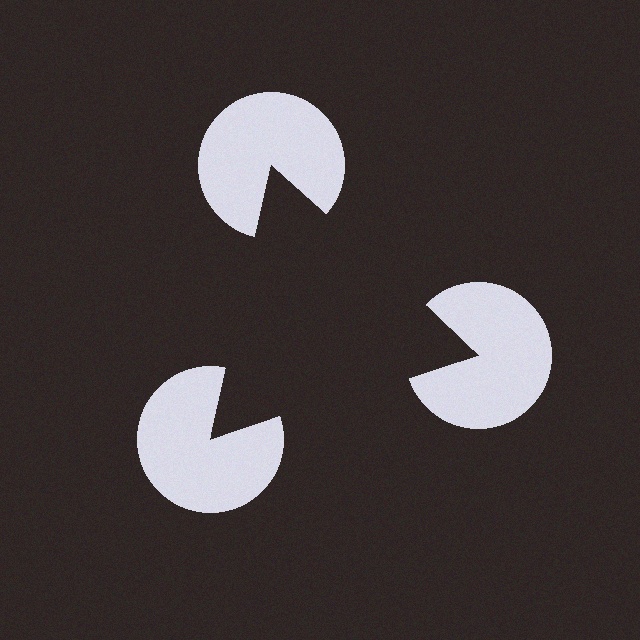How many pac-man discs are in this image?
There are 3 — one at each vertex of the illusory triangle.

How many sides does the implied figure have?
3 sides.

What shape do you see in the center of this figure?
An illusory triangle — its edges are inferred from the aligned wedge cuts in the pac-man discs, not physically drawn.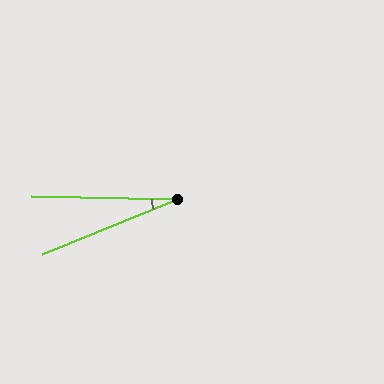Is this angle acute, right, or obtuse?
It is acute.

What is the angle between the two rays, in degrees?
Approximately 23 degrees.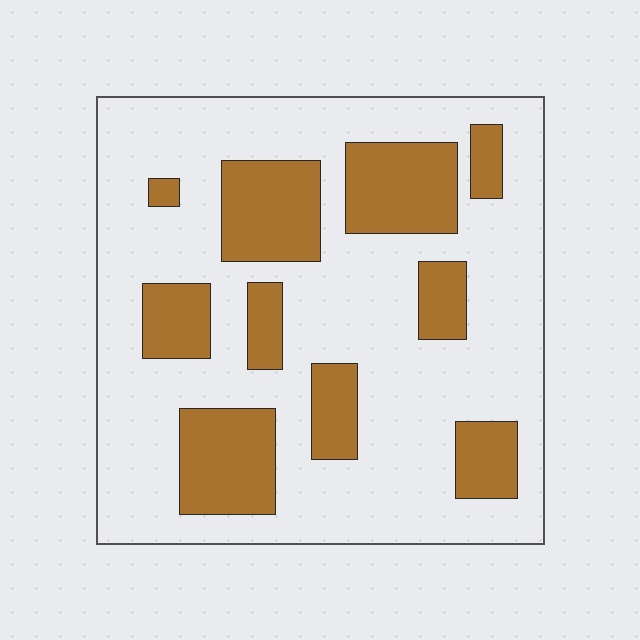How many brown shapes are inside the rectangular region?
10.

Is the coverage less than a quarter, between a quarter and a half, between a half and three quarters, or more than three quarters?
Between a quarter and a half.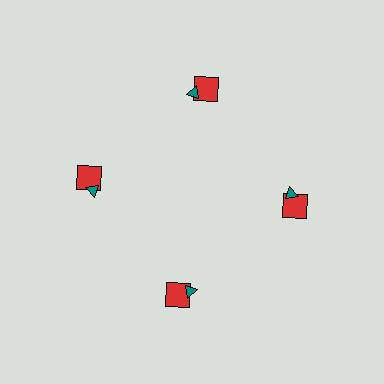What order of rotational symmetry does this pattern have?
This pattern has 4-fold rotational symmetry.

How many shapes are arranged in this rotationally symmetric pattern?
There are 8 shapes, arranged in 4 groups of 2.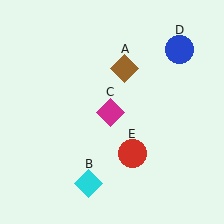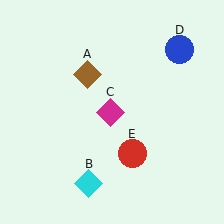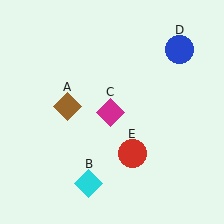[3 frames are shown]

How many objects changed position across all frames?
1 object changed position: brown diamond (object A).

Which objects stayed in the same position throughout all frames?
Cyan diamond (object B) and magenta diamond (object C) and blue circle (object D) and red circle (object E) remained stationary.